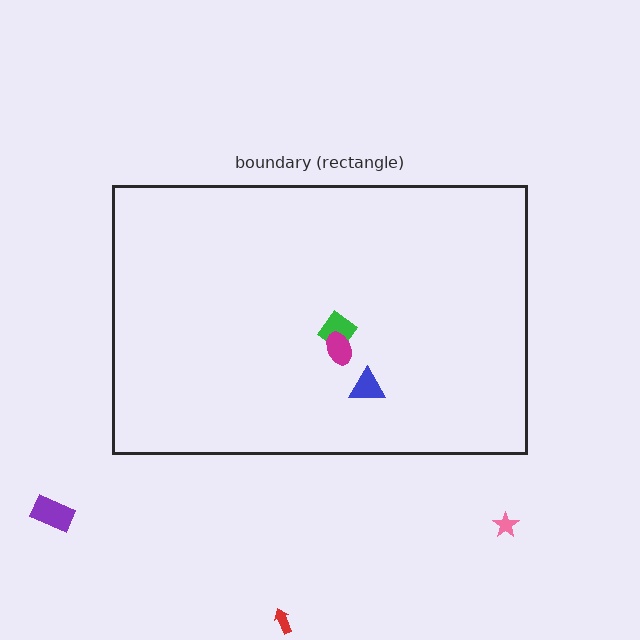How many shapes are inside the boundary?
3 inside, 3 outside.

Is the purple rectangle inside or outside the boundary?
Outside.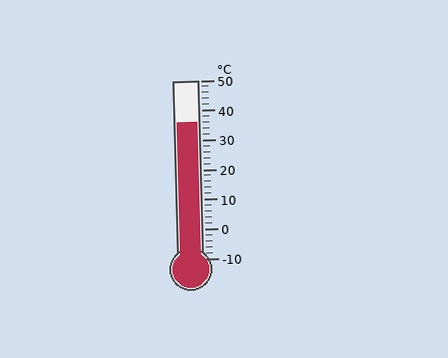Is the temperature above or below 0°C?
The temperature is above 0°C.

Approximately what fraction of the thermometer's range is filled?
The thermometer is filled to approximately 75% of its range.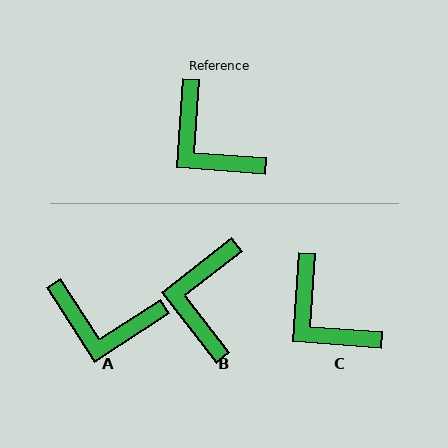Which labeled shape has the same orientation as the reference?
C.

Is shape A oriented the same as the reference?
No, it is off by about 37 degrees.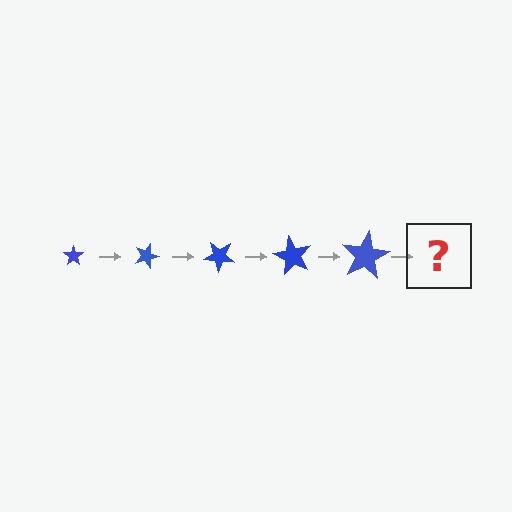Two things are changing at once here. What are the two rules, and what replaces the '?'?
The two rules are that the star grows larger each step and it rotates 20 degrees each step. The '?' should be a star, larger than the previous one and rotated 100 degrees from the start.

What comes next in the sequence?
The next element should be a star, larger than the previous one and rotated 100 degrees from the start.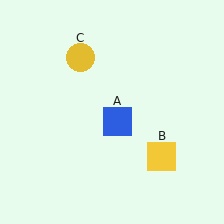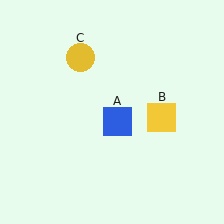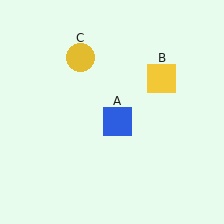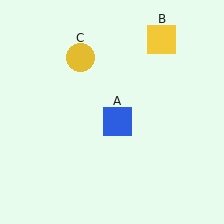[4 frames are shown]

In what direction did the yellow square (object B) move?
The yellow square (object B) moved up.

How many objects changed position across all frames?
1 object changed position: yellow square (object B).